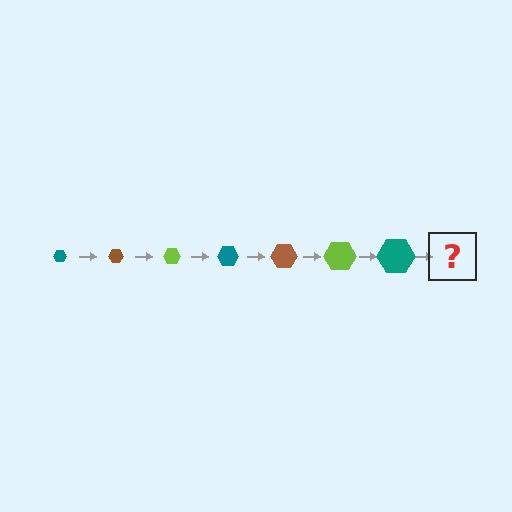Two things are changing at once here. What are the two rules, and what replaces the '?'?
The two rules are that the hexagon grows larger each step and the color cycles through teal, brown, and lime. The '?' should be a brown hexagon, larger than the previous one.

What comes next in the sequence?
The next element should be a brown hexagon, larger than the previous one.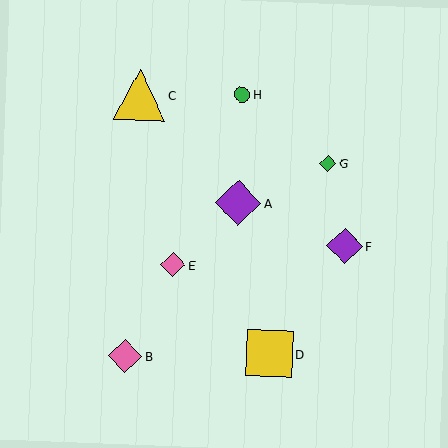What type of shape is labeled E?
Shape E is a pink diamond.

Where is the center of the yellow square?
The center of the yellow square is at (270, 353).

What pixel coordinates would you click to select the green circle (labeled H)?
Click at (242, 94) to select the green circle H.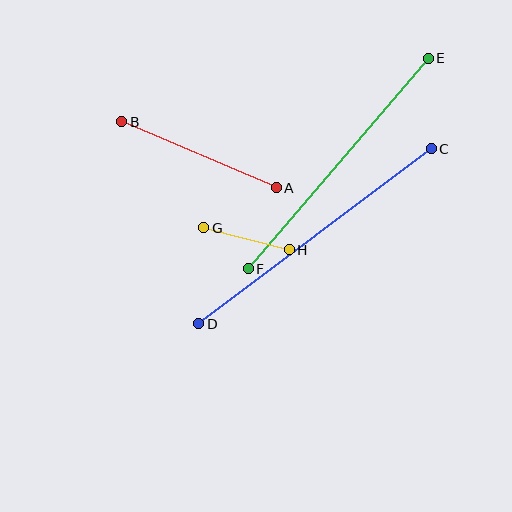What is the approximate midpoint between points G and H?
The midpoint is at approximately (246, 239) pixels.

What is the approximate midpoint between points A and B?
The midpoint is at approximately (199, 155) pixels.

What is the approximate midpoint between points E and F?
The midpoint is at approximately (338, 164) pixels.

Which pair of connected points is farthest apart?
Points C and D are farthest apart.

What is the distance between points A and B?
The distance is approximately 168 pixels.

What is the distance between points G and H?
The distance is approximately 88 pixels.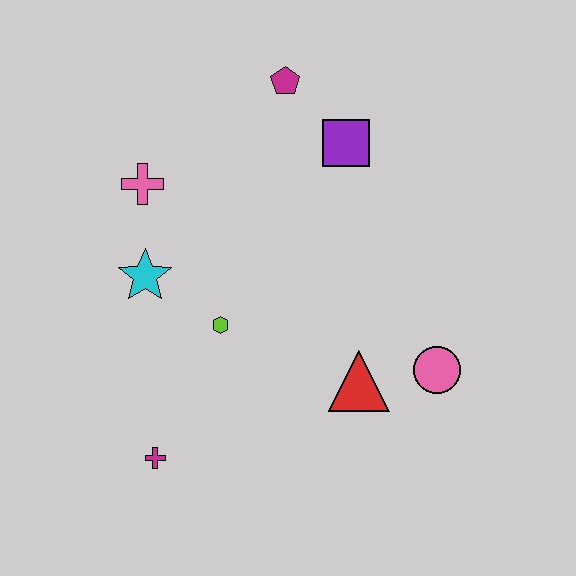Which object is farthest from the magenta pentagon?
The magenta cross is farthest from the magenta pentagon.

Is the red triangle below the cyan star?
Yes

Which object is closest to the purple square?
The magenta pentagon is closest to the purple square.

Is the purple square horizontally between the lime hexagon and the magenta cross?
No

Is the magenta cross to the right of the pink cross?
Yes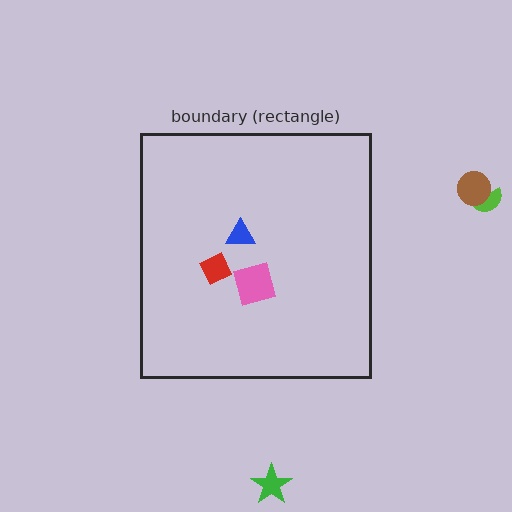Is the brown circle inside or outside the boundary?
Outside.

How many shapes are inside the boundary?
3 inside, 3 outside.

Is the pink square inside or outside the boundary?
Inside.